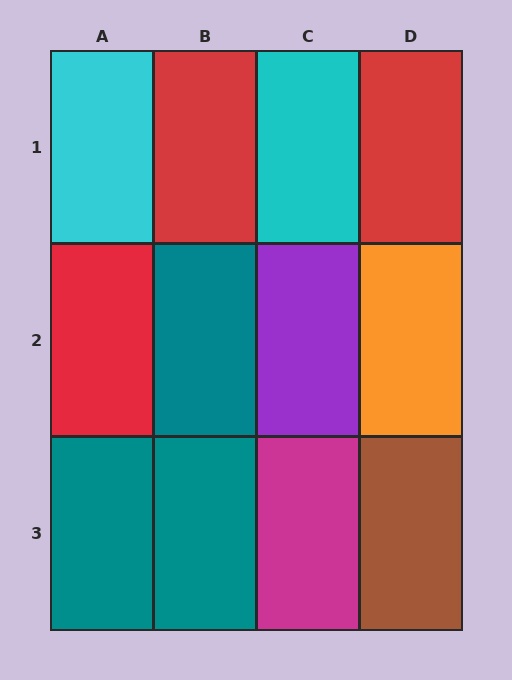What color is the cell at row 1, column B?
Red.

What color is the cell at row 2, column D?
Orange.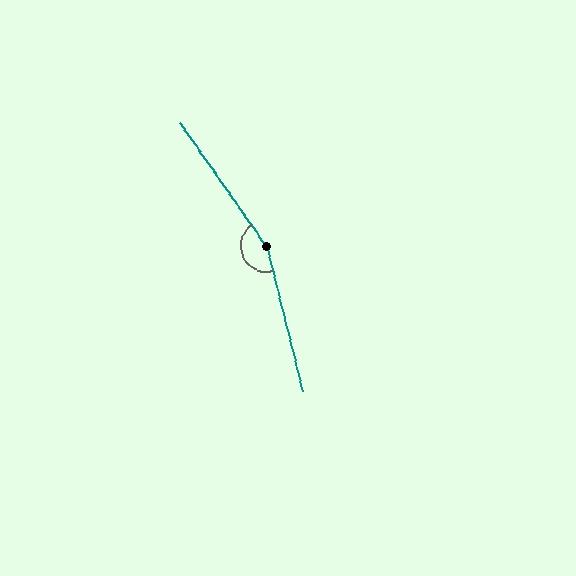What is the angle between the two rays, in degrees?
Approximately 159 degrees.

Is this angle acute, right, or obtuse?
It is obtuse.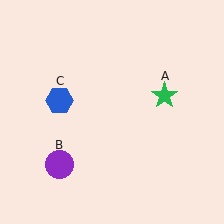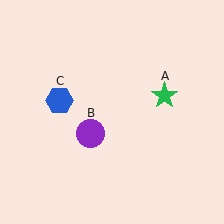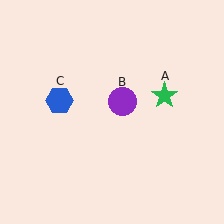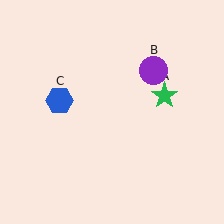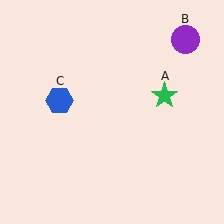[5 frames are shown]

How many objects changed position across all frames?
1 object changed position: purple circle (object B).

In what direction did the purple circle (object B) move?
The purple circle (object B) moved up and to the right.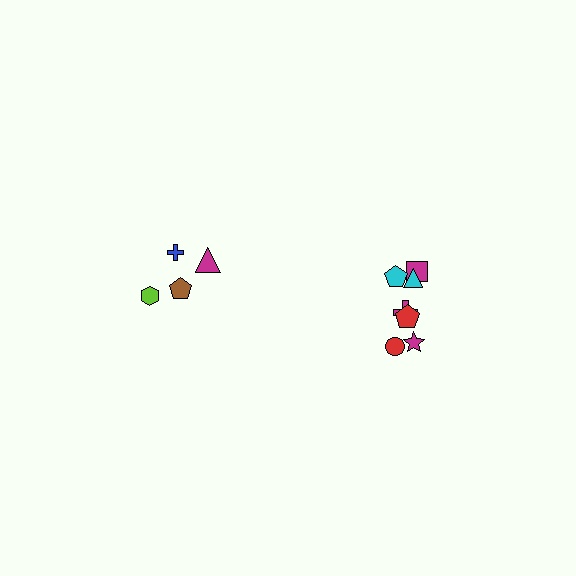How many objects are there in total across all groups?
There are 11 objects.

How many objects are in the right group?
There are 7 objects.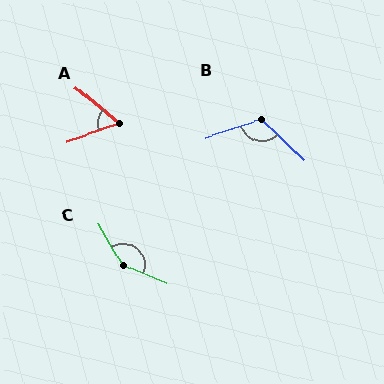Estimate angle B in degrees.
Approximately 117 degrees.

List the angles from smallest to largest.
A (58°), B (117°), C (143°).